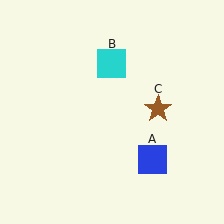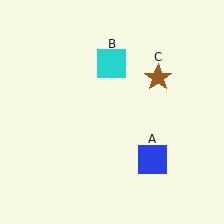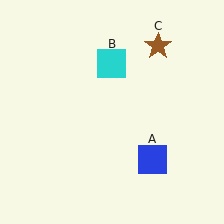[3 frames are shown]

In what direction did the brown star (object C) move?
The brown star (object C) moved up.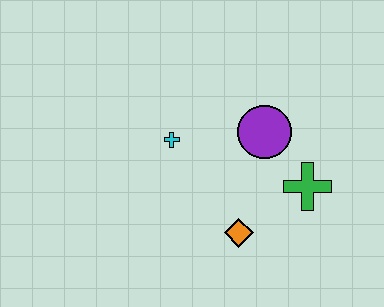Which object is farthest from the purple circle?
The orange diamond is farthest from the purple circle.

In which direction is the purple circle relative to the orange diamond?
The purple circle is above the orange diamond.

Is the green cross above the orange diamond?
Yes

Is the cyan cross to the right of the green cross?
No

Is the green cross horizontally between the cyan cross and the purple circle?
No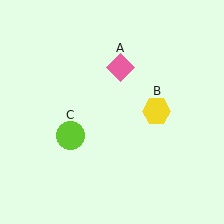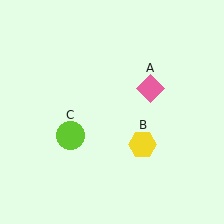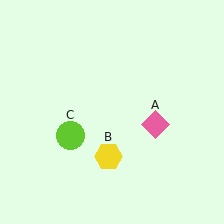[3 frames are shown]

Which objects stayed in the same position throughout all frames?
Lime circle (object C) remained stationary.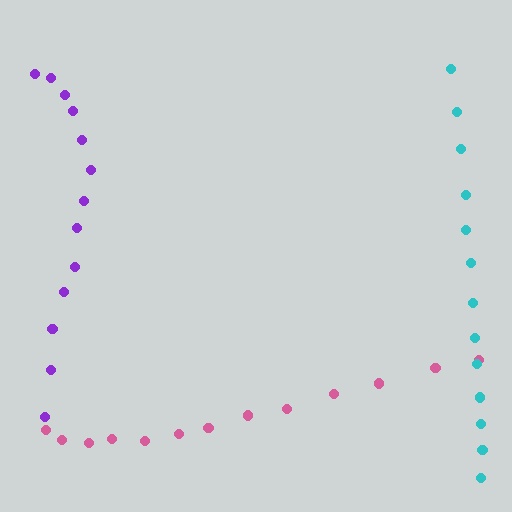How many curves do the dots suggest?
There are 3 distinct paths.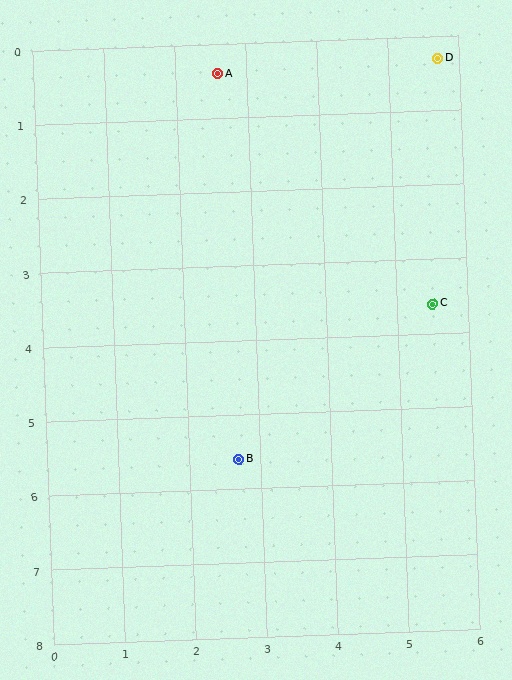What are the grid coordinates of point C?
Point C is at approximately (5.5, 3.6).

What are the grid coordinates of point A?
Point A is at approximately (2.6, 0.4).